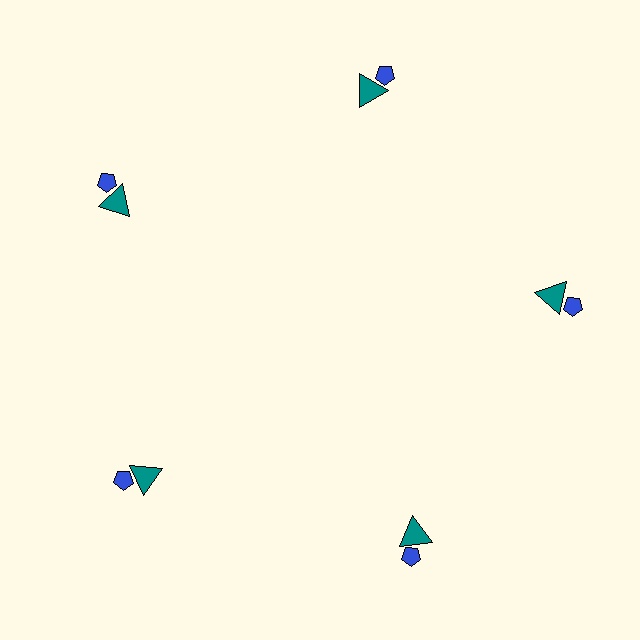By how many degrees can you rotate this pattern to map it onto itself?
The pattern maps onto itself every 72 degrees of rotation.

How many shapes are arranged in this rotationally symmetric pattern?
There are 10 shapes, arranged in 5 groups of 2.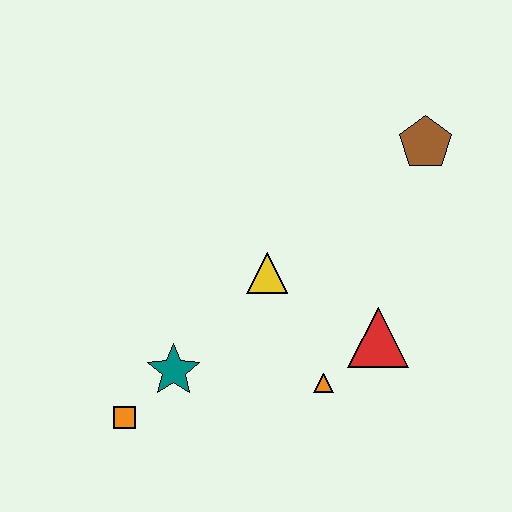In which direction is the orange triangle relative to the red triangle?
The orange triangle is to the left of the red triangle.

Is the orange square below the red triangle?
Yes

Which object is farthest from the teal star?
The brown pentagon is farthest from the teal star.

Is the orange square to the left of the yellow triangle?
Yes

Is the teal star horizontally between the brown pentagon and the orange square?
Yes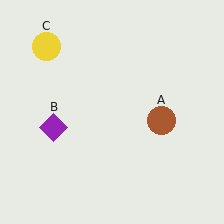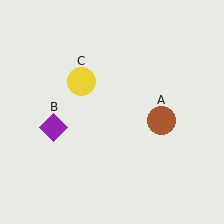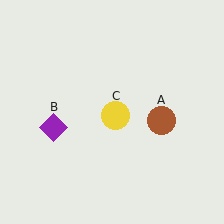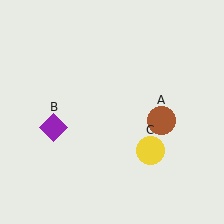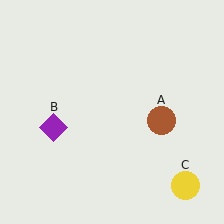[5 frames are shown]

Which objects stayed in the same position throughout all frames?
Brown circle (object A) and purple diamond (object B) remained stationary.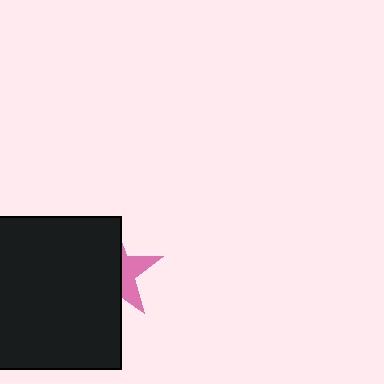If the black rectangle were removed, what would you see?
You would see the complete pink star.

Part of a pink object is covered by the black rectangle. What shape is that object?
It is a star.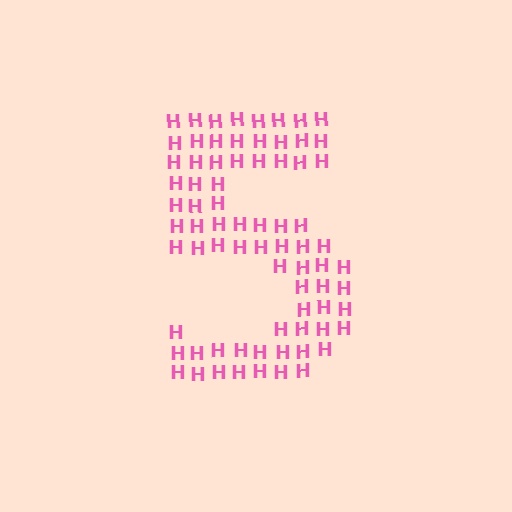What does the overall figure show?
The overall figure shows the digit 5.